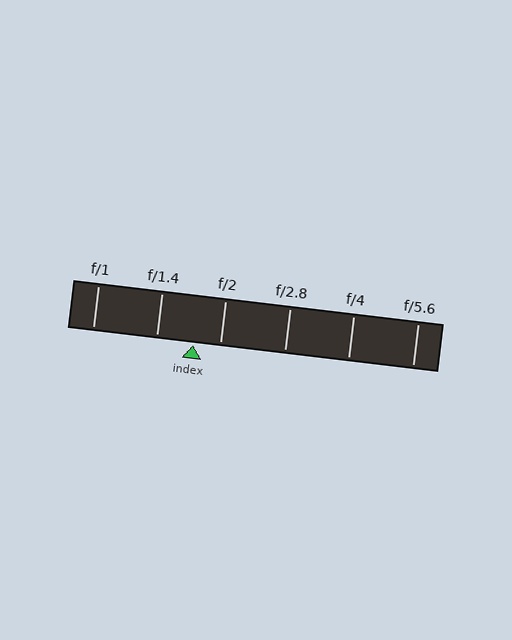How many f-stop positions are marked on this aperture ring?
There are 6 f-stop positions marked.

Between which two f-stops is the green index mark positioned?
The index mark is between f/1.4 and f/2.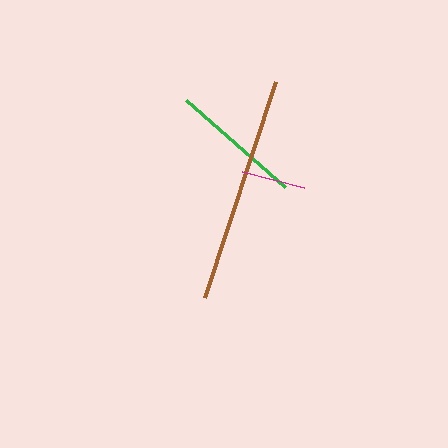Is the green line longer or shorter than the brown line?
The brown line is longer than the green line.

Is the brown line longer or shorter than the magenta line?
The brown line is longer than the magenta line.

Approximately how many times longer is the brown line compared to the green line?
The brown line is approximately 1.7 times the length of the green line.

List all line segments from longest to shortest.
From longest to shortest: brown, green, magenta.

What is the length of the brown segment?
The brown segment is approximately 227 pixels long.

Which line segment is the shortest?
The magenta line is the shortest at approximately 64 pixels.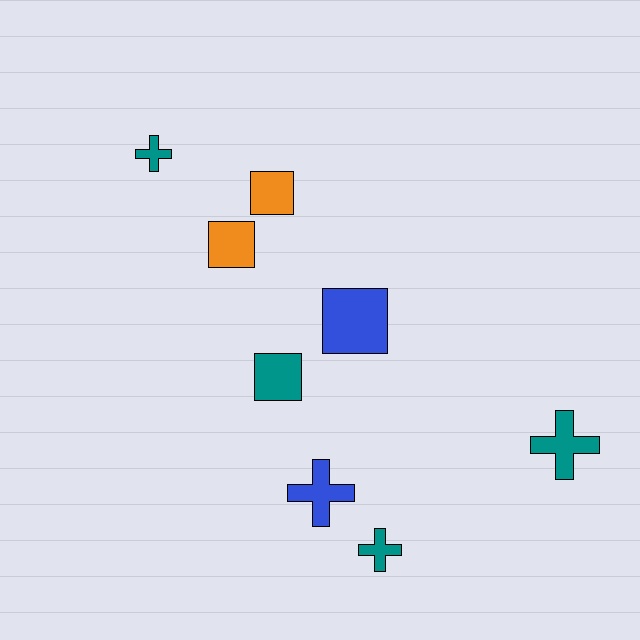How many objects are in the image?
There are 8 objects.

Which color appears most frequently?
Teal, with 4 objects.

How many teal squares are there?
There is 1 teal square.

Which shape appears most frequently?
Cross, with 4 objects.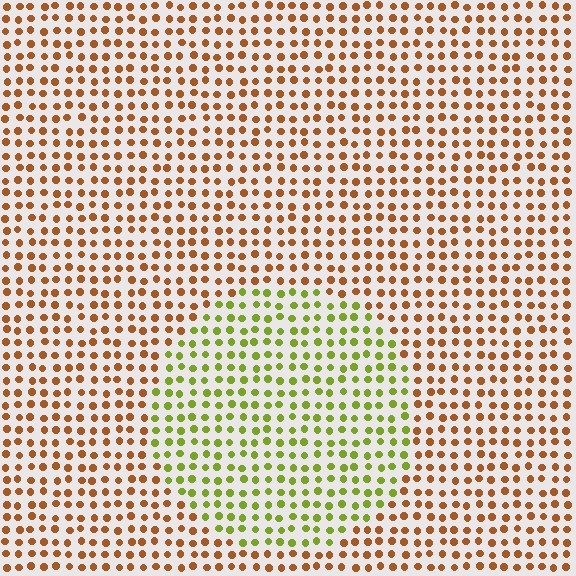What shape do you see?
I see a circle.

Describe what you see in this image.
The image is filled with small brown elements in a uniform arrangement. A circle-shaped region is visible where the elements are tinted to a slightly different hue, forming a subtle color boundary.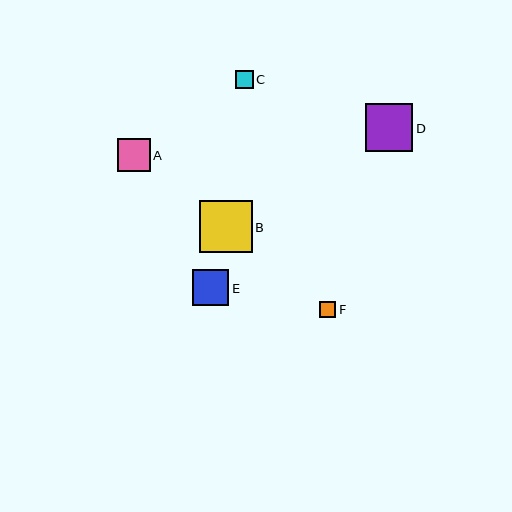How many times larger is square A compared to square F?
Square A is approximately 2.0 times the size of square F.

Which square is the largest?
Square B is the largest with a size of approximately 52 pixels.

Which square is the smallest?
Square F is the smallest with a size of approximately 17 pixels.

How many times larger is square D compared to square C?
Square D is approximately 2.7 times the size of square C.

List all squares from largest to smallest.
From largest to smallest: B, D, E, A, C, F.